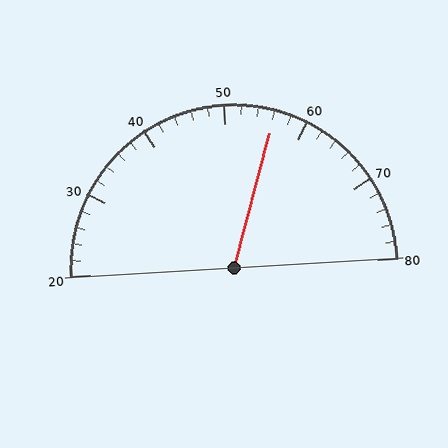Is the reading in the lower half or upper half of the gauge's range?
The reading is in the upper half of the range (20 to 80).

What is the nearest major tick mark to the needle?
The nearest major tick mark is 60.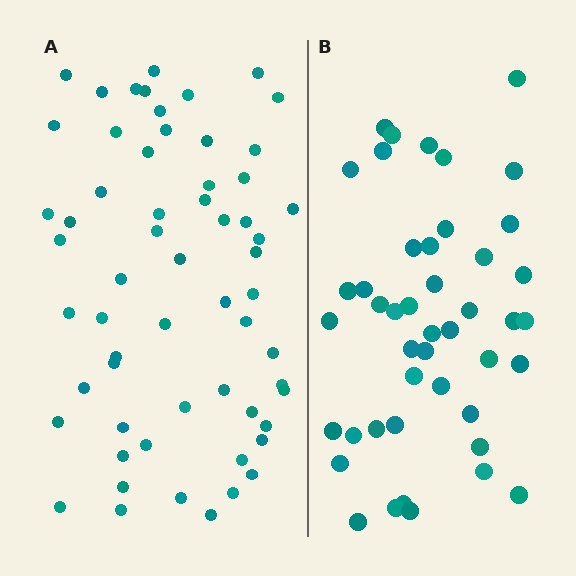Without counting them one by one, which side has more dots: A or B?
Region A (the left region) has more dots.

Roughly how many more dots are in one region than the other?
Region A has approximately 15 more dots than region B.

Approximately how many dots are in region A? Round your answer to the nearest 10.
About 60 dots.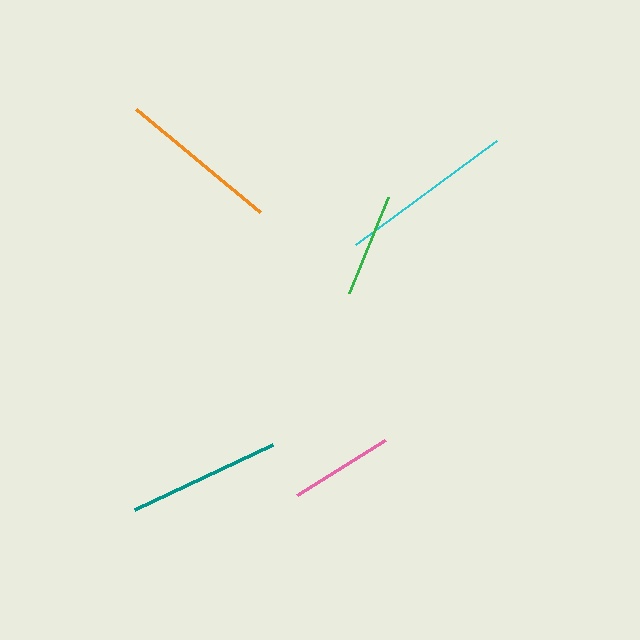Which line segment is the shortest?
The green line is the shortest at approximately 103 pixels.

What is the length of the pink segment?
The pink segment is approximately 104 pixels long.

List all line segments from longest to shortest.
From longest to shortest: cyan, orange, teal, pink, green.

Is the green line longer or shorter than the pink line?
The pink line is longer than the green line.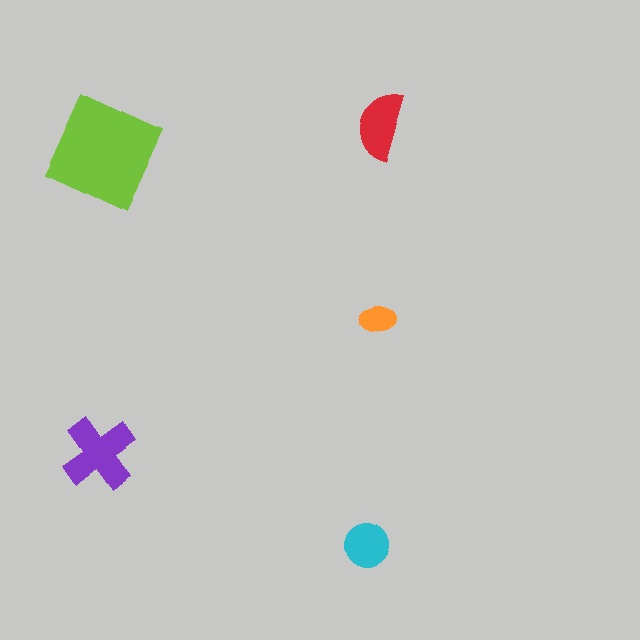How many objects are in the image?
There are 5 objects in the image.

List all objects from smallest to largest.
The orange ellipse, the cyan circle, the red semicircle, the purple cross, the lime square.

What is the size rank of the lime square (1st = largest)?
1st.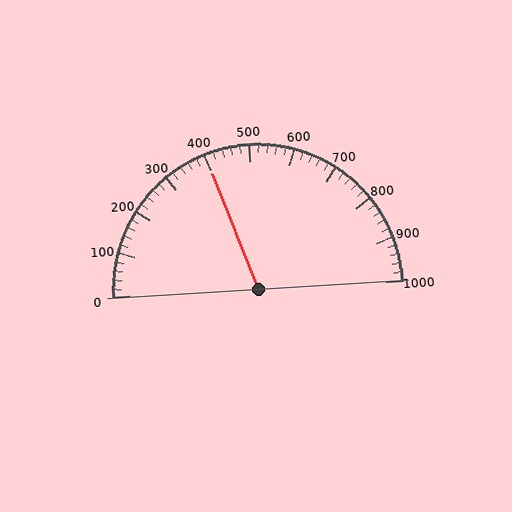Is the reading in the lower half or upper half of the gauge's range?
The reading is in the lower half of the range (0 to 1000).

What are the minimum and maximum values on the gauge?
The gauge ranges from 0 to 1000.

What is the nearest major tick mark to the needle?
The nearest major tick mark is 400.